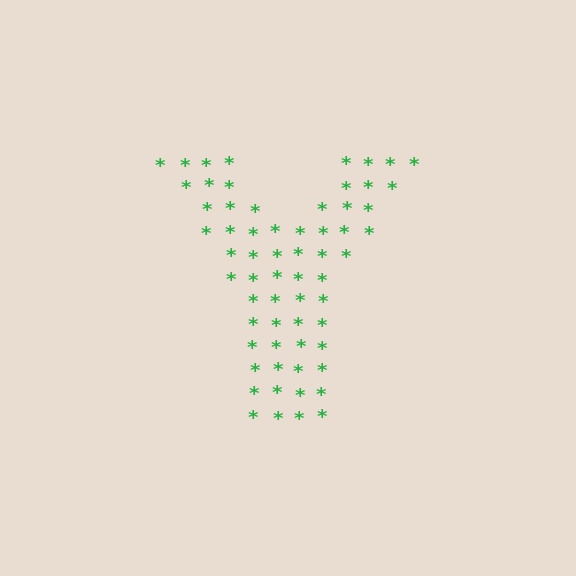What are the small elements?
The small elements are asterisks.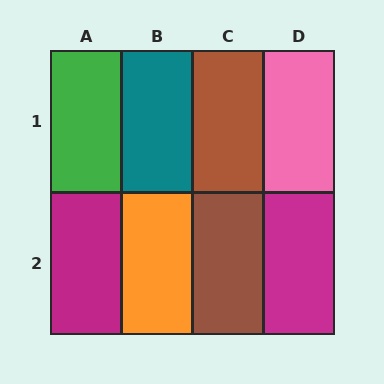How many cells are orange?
1 cell is orange.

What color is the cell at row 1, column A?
Green.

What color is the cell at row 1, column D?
Pink.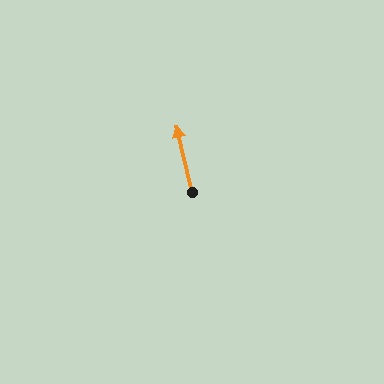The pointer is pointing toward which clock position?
Roughly 12 o'clock.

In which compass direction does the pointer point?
North.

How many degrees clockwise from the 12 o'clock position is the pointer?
Approximately 347 degrees.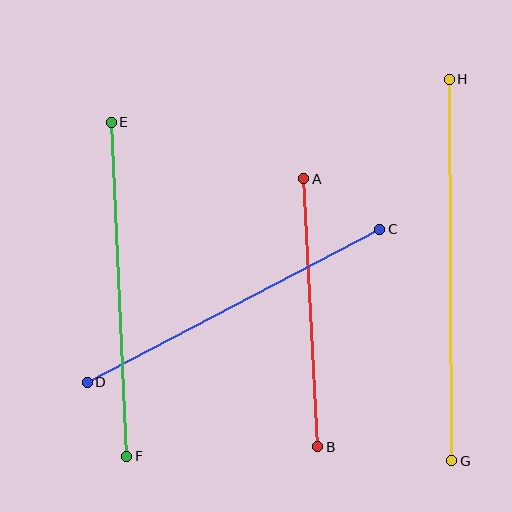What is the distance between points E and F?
The distance is approximately 334 pixels.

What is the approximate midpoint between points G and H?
The midpoint is at approximately (451, 270) pixels.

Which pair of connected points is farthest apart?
Points G and H are farthest apart.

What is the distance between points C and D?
The distance is approximately 330 pixels.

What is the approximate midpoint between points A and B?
The midpoint is at approximately (311, 313) pixels.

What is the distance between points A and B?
The distance is approximately 268 pixels.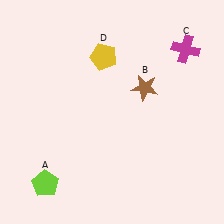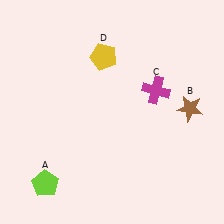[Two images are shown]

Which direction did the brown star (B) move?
The brown star (B) moved right.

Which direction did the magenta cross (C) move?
The magenta cross (C) moved down.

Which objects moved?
The objects that moved are: the brown star (B), the magenta cross (C).